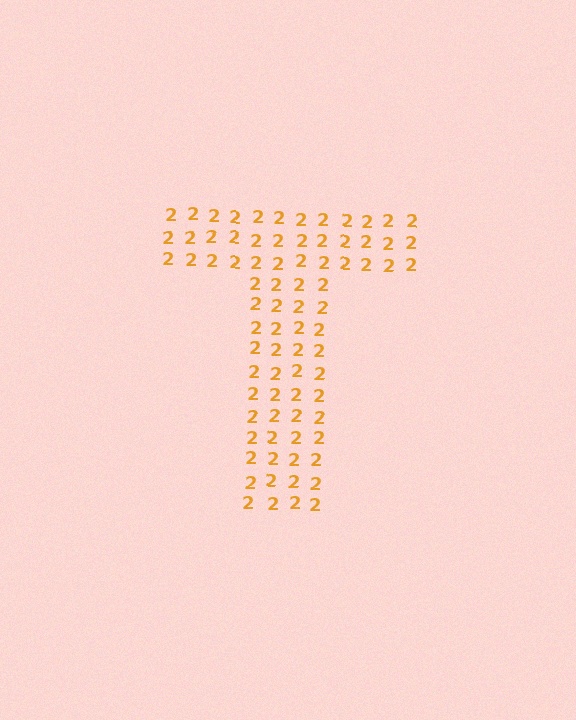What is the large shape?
The large shape is the letter T.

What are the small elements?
The small elements are digit 2's.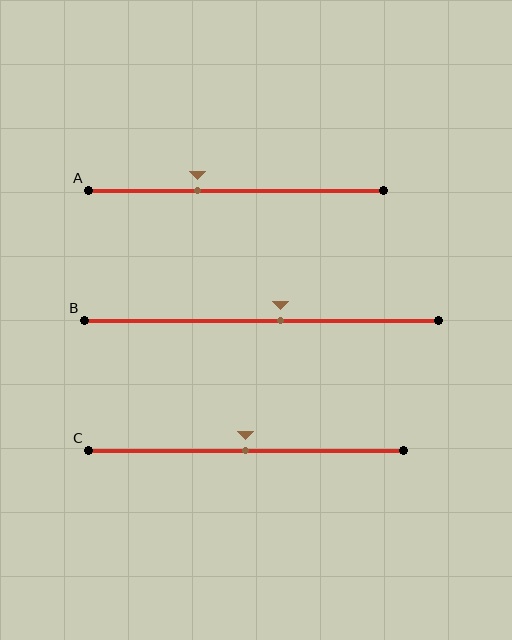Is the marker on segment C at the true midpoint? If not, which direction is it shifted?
Yes, the marker on segment C is at the true midpoint.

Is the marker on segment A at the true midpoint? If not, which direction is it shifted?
No, the marker on segment A is shifted to the left by about 13% of the segment length.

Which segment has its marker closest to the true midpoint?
Segment C has its marker closest to the true midpoint.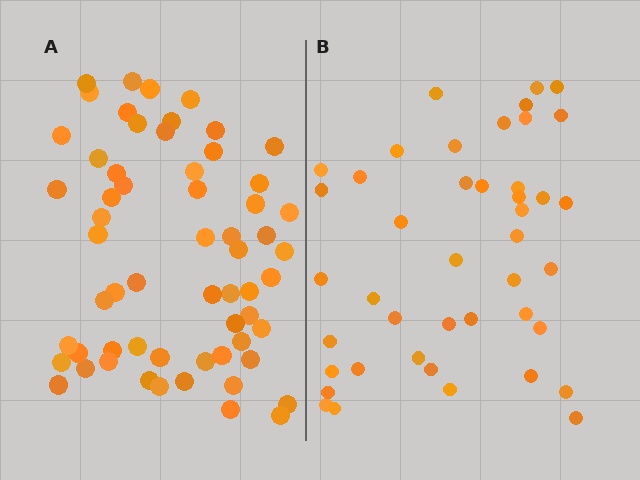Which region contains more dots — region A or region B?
Region A (the left region) has more dots.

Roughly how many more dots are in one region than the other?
Region A has approximately 15 more dots than region B.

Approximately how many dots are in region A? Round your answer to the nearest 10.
About 60 dots.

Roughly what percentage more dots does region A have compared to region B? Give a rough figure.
About 40% more.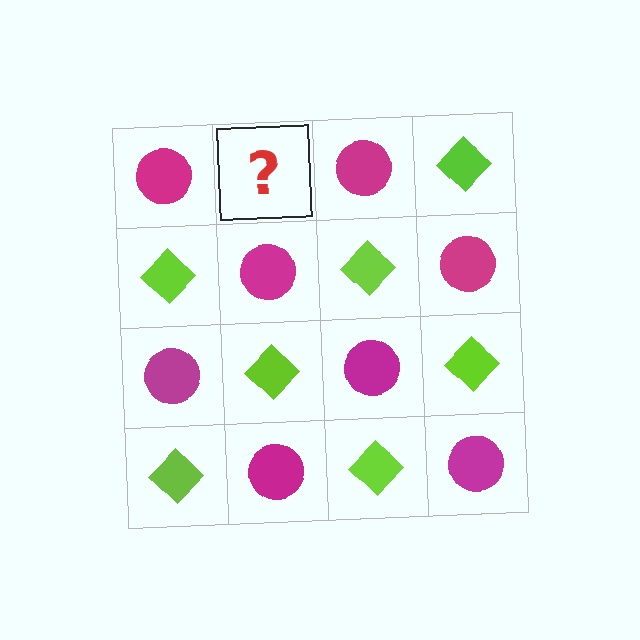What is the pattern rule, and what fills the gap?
The rule is that it alternates magenta circle and lime diamond in a checkerboard pattern. The gap should be filled with a lime diamond.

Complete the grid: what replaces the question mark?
The question mark should be replaced with a lime diamond.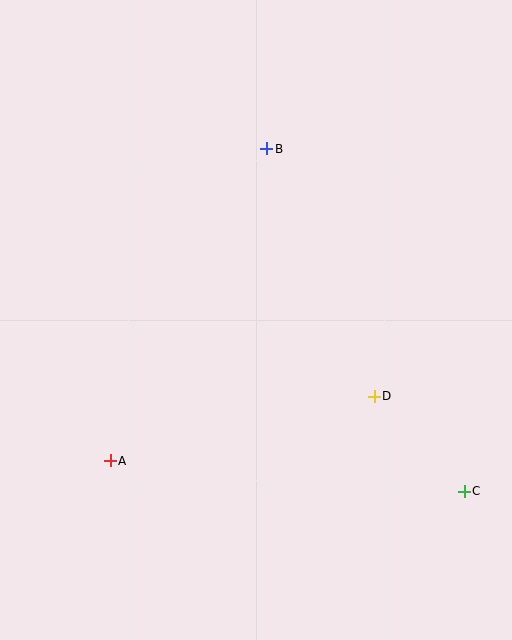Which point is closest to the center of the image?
Point D at (374, 396) is closest to the center.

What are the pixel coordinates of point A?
Point A is at (110, 461).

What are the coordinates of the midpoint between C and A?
The midpoint between C and A is at (287, 476).